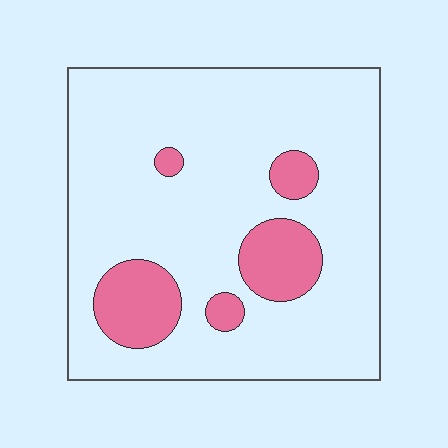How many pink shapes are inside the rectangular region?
5.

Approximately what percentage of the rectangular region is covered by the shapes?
Approximately 15%.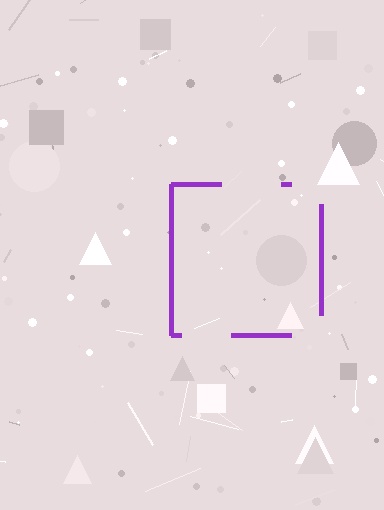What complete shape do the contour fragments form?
The contour fragments form a square.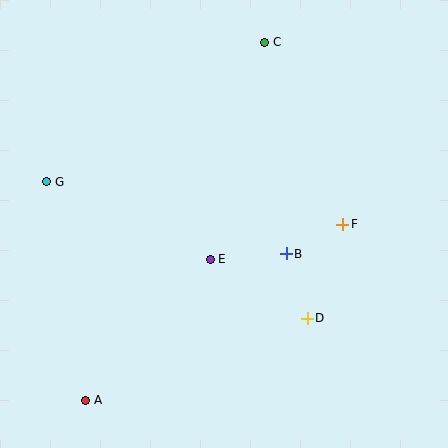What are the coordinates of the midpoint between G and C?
The midpoint between G and C is at (156, 112).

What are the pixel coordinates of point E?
Point E is at (210, 259).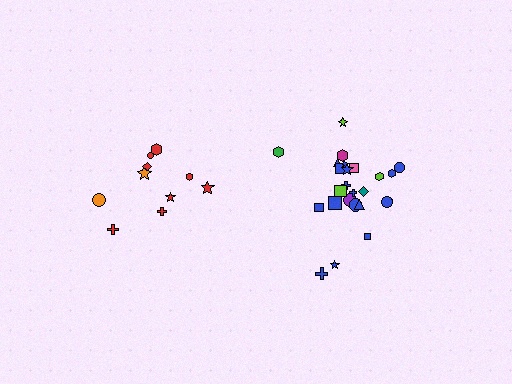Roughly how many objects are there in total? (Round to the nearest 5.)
Roughly 35 objects in total.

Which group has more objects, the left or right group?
The right group.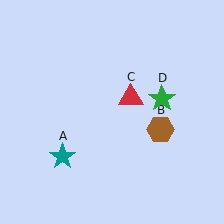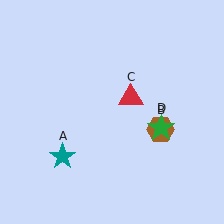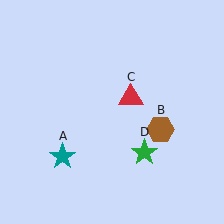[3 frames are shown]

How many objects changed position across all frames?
1 object changed position: green star (object D).